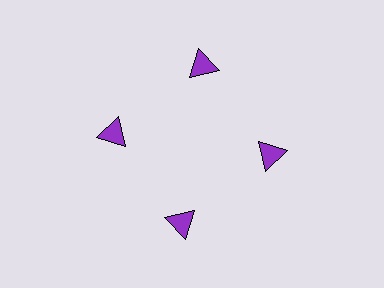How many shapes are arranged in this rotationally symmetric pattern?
There are 4 shapes, arranged in 4 groups of 1.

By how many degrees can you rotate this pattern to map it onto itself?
The pattern maps onto itself every 90 degrees of rotation.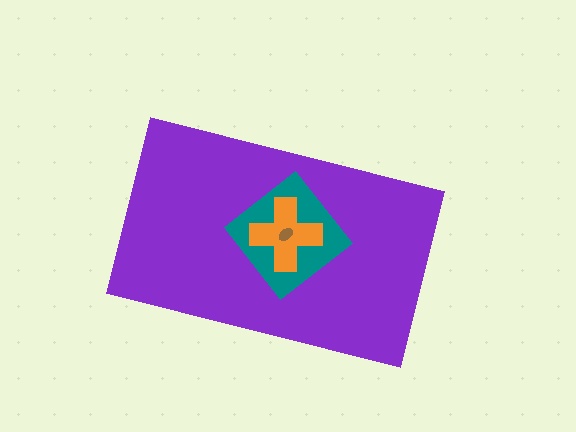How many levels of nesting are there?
4.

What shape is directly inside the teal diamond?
The orange cross.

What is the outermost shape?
The purple rectangle.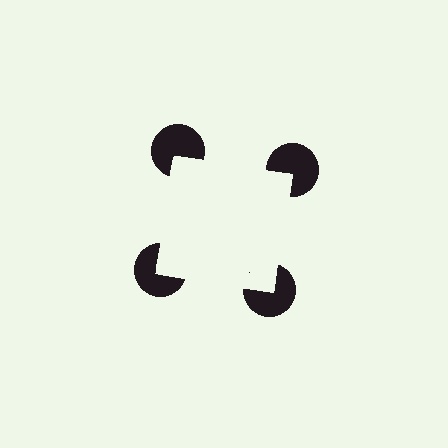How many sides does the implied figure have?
4 sides.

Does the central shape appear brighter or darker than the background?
It typically appears slightly brighter than the background, even though no actual brightness change is drawn.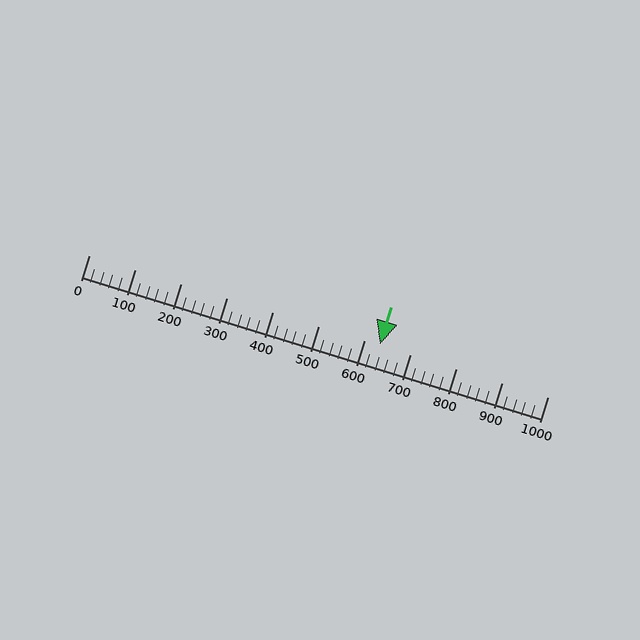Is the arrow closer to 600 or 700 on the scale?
The arrow is closer to 600.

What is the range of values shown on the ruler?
The ruler shows values from 0 to 1000.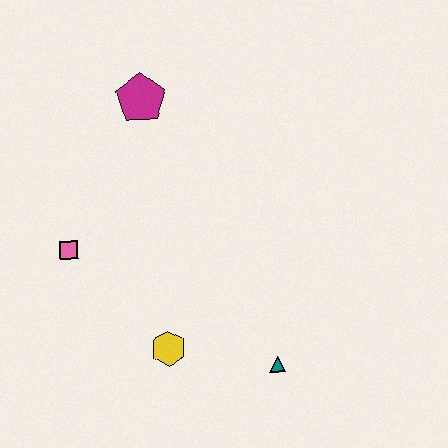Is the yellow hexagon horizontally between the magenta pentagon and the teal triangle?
Yes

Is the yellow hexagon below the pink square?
Yes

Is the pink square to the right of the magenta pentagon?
No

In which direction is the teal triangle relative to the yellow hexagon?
The teal triangle is to the right of the yellow hexagon.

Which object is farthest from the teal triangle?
The magenta pentagon is farthest from the teal triangle.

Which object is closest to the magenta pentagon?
The pink square is closest to the magenta pentagon.